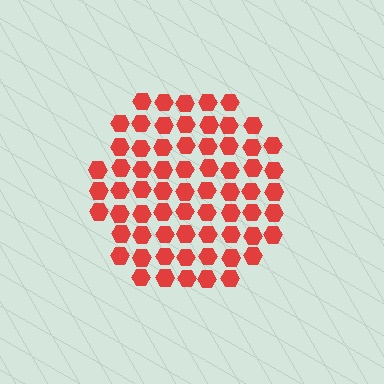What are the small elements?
The small elements are hexagons.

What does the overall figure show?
The overall figure shows a circle.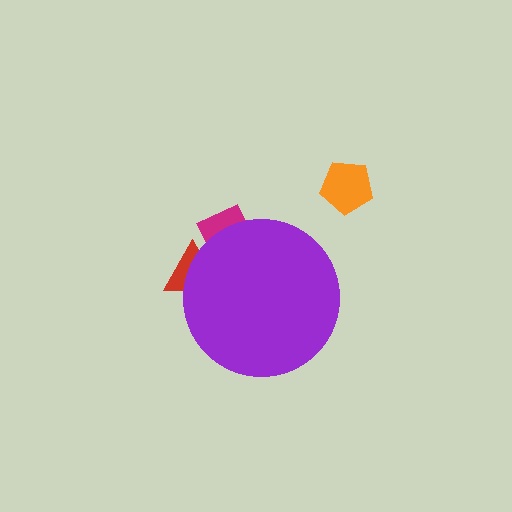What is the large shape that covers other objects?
A purple circle.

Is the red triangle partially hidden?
Yes, the red triangle is partially hidden behind the purple circle.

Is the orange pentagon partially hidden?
No, the orange pentagon is fully visible.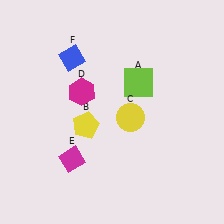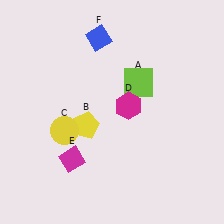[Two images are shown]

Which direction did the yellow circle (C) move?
The yellow circle (C) moved left.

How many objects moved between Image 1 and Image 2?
3 objects moved between the two images.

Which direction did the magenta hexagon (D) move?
The magenta hexagon (D) moved right.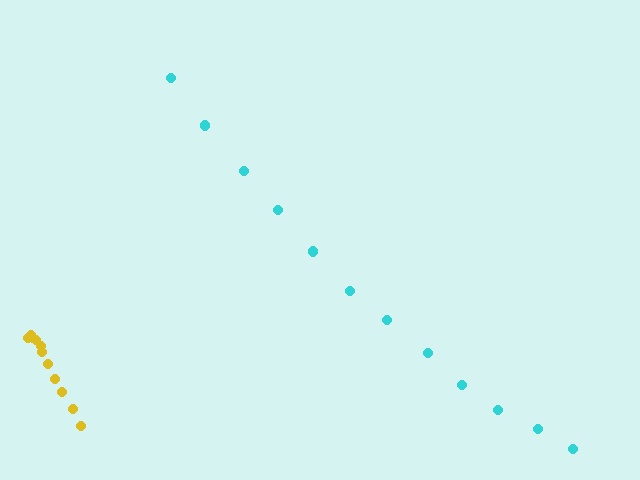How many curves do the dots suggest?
There are 2 distinct paths.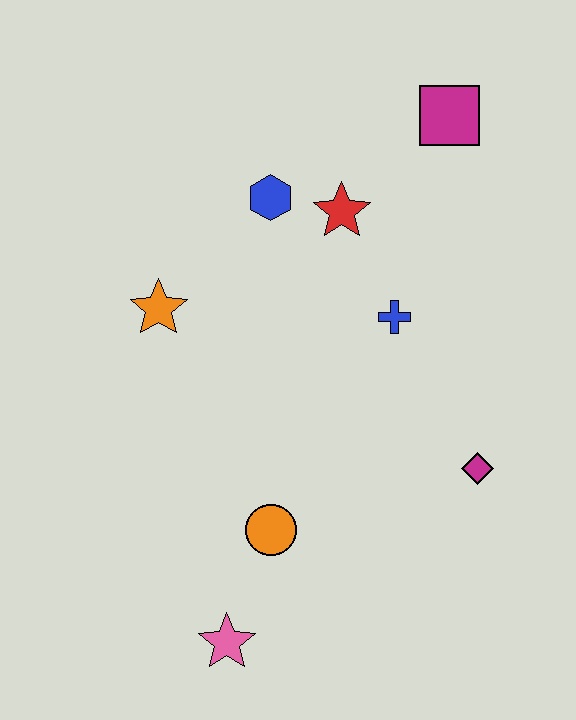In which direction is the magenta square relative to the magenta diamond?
The magenta square is above the magenta diamond.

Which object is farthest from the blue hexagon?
The pink star is farthest from the blue hexagon.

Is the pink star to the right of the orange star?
Yes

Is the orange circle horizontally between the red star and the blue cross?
No